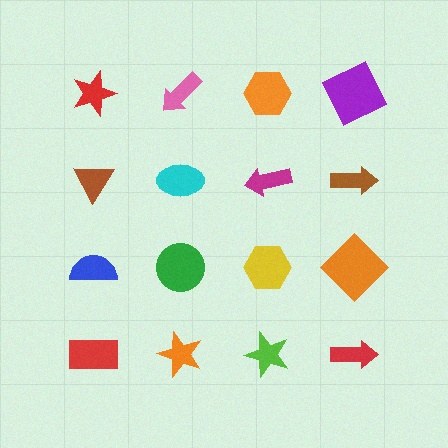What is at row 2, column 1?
A brown triangle.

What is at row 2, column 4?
A brown arrow.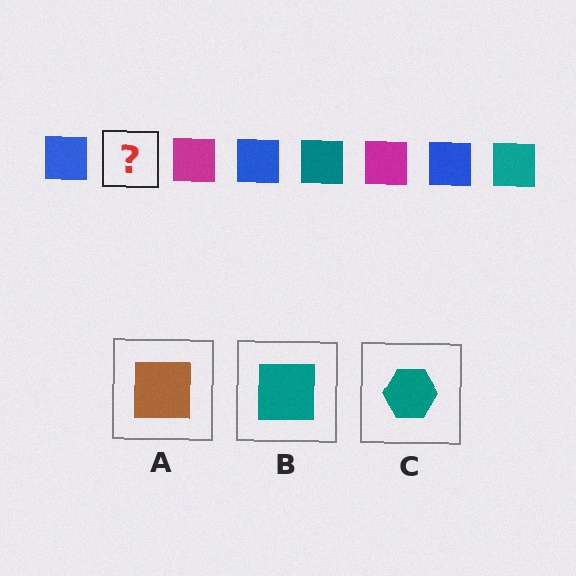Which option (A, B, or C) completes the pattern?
B.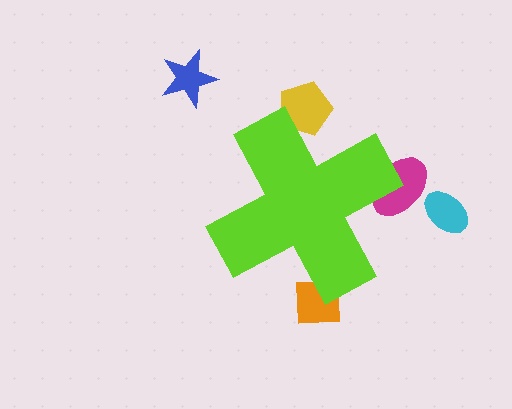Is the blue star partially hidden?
No, the blue star is fully visible.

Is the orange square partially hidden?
Yes, the orange square is partially hidden behind the lime cross.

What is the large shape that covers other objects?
A lime cross.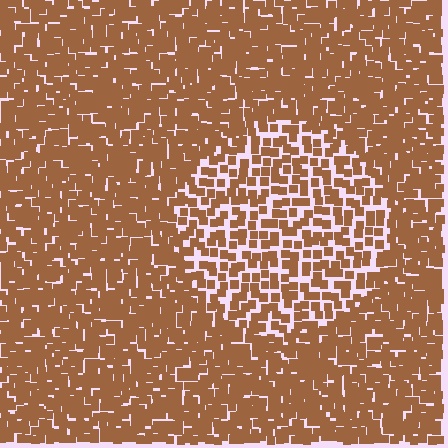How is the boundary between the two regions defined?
The boundary is defined by a change in element density (approximately 1.9x ratio). All elements are the same color, size, and shape.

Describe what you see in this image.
The image contains small brown elements arranged at two different densities. A circle-shaped region is visible where the elements are less densely packed than the surrounding area.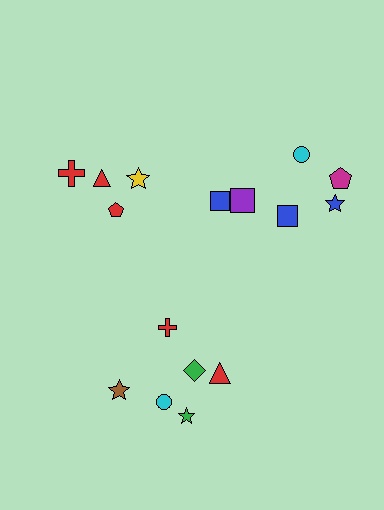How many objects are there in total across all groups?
There are 16 objects.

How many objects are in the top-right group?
There are 6 objects.